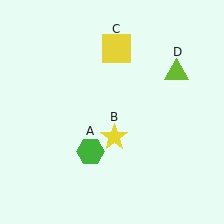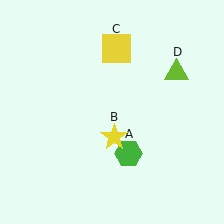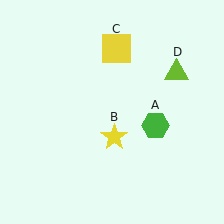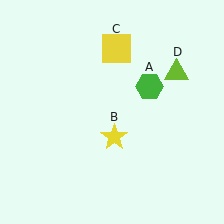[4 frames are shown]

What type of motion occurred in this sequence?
The green hexagon (object A) rotated counterclockwise around the center of the scene.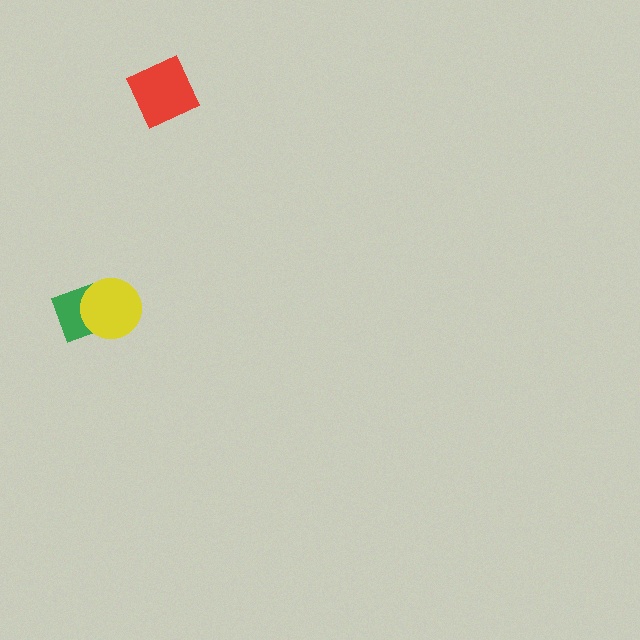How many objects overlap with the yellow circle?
1 object overlaps with the yellow circle.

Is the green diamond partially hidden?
Yes, it is partially covered by another shape.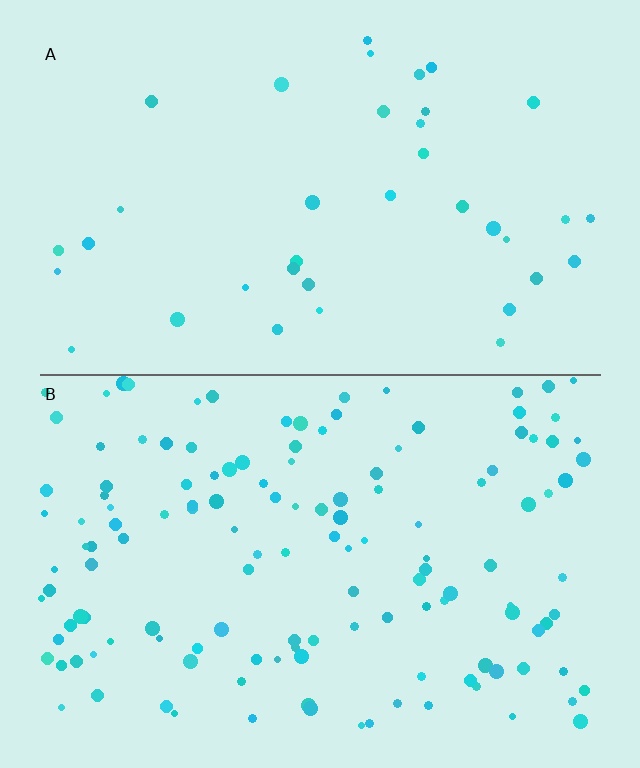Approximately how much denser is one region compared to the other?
Approximately 3.7× — region B over region A.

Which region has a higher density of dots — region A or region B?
B (the bottom).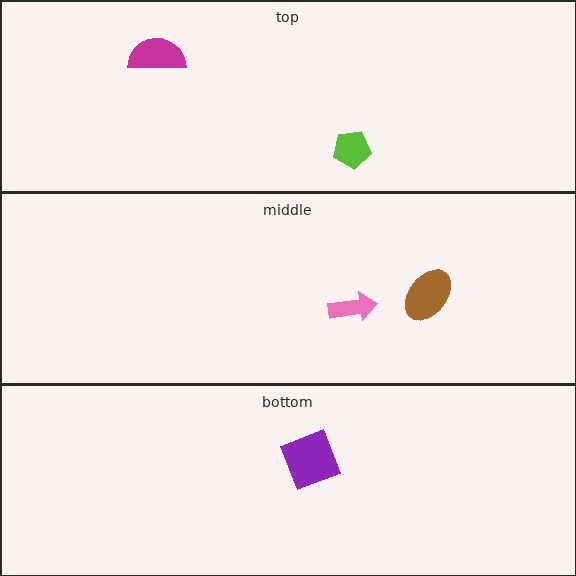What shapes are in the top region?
The lime pentagon, the magenta semicircle.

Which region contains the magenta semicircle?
The top region.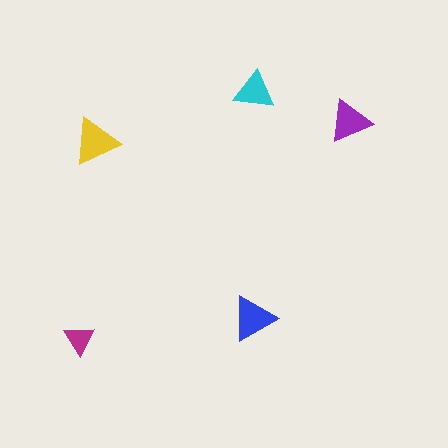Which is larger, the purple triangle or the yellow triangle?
The yellow one.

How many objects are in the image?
There are 5 objects in the image.